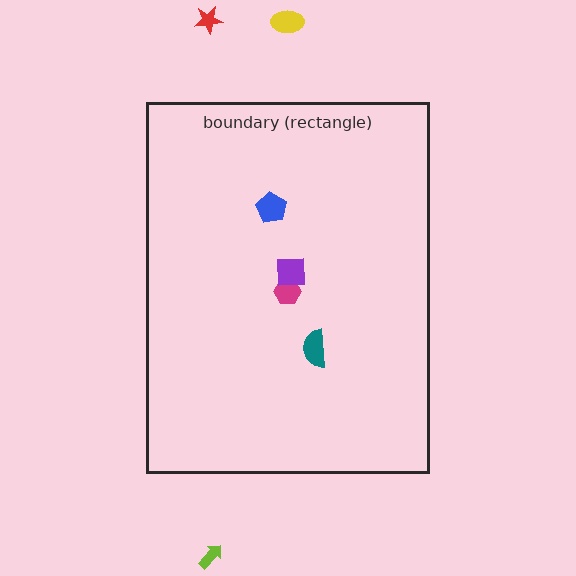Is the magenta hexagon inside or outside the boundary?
Inside.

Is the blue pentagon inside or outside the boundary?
Inside.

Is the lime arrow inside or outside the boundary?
Outside.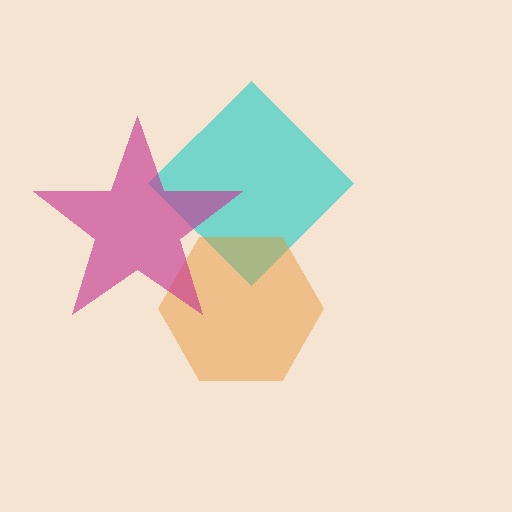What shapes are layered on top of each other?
The layered shapes are: a cyan diamond, an orange hexagon, a magenta star.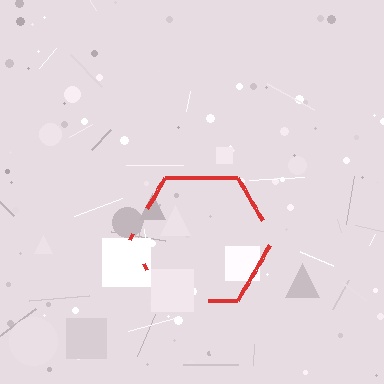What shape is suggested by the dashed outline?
The dashed outline suggests a hexagon.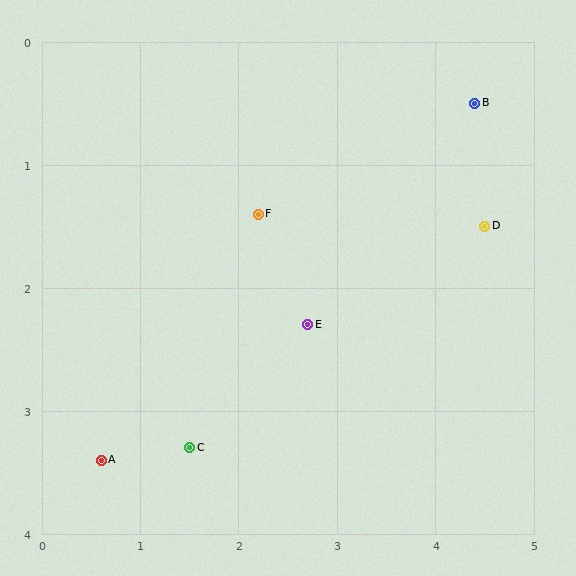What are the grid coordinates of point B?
Point B is at approximately (4.4, 0.5).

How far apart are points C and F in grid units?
Points C and F are about 2.0 grid units apart.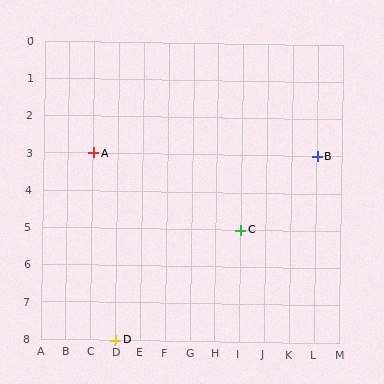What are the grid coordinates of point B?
Point B is at grid coordinates (L, 3).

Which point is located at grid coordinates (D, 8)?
Point D is at (D, 8).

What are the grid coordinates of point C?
Point C is at grid coordinates (I, 5).